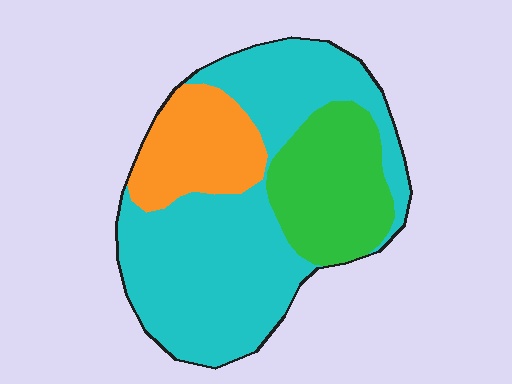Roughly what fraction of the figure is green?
Green takes up between a sixth and a third of the figure.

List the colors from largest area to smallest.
From largest to smallest: cyan, green, orange.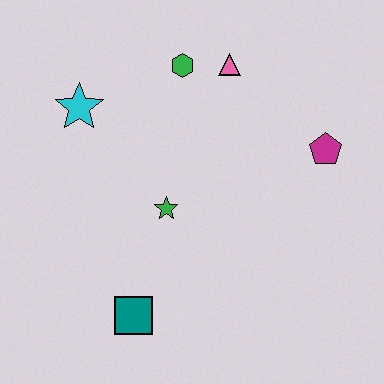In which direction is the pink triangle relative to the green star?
The pink triangle is above the green star.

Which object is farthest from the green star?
The magenta pentagon is farthest from the green star.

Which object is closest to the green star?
The teal square is closest to the green star.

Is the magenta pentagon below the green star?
No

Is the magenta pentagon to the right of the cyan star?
Yes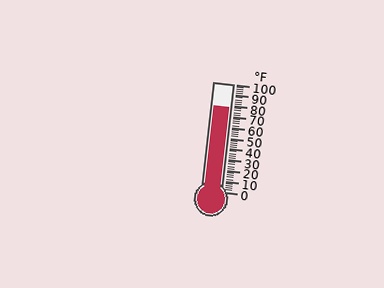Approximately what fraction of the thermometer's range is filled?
The thermometer is filled to approximately 80% of its range.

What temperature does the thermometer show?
The thermometer shows approximately 78°F.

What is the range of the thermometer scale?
The thermometer scale ranges from 0°F to 100°F.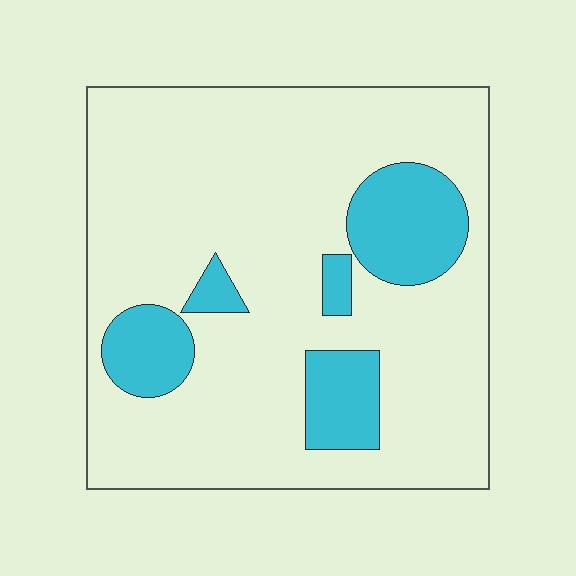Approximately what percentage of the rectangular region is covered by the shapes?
Approximately 20%.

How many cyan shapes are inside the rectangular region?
5.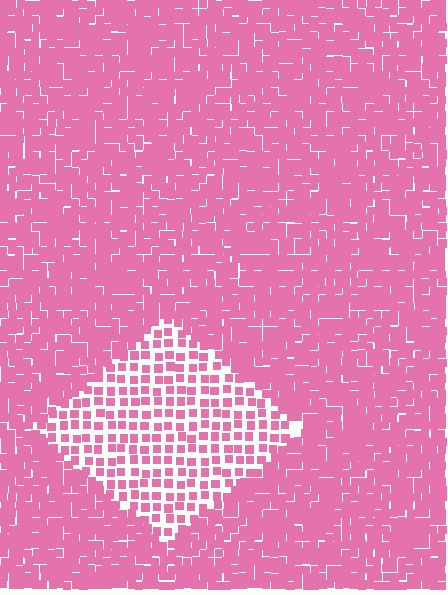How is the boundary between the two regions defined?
The boundary is defined by a change in element density (approximately 2.1x ratio). All elements are the same color, size, and shape.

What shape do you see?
I see a diamond.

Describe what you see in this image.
The image contains small pink elements arranged at two different densities. A diamond-shaped region is visible where the elements are less densely packed than the surrounding area.